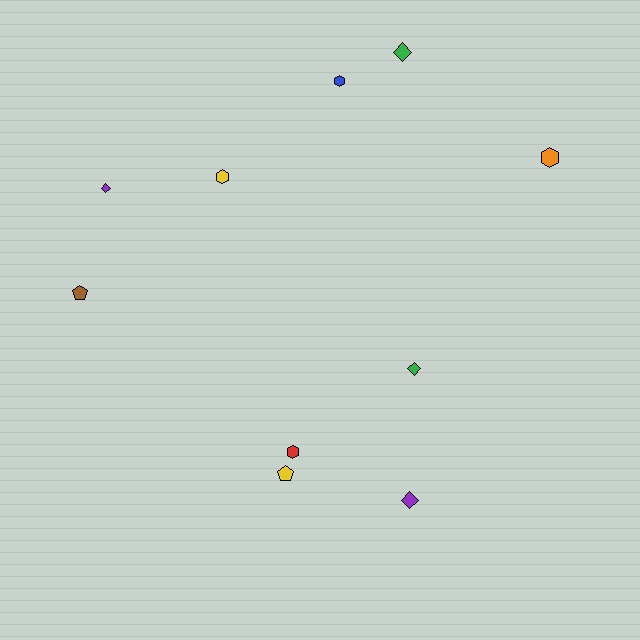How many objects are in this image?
There are 10 objects.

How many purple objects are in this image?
There are 2 purple objects.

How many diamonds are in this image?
There are 4 diamonds.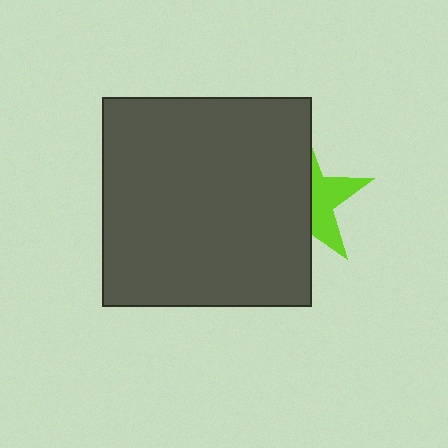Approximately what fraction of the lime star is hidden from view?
Roughly 60% of the lime star is hidden behind the dark gray square.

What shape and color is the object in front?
The object in front is a dark gray square.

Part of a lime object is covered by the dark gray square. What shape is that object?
It is a star.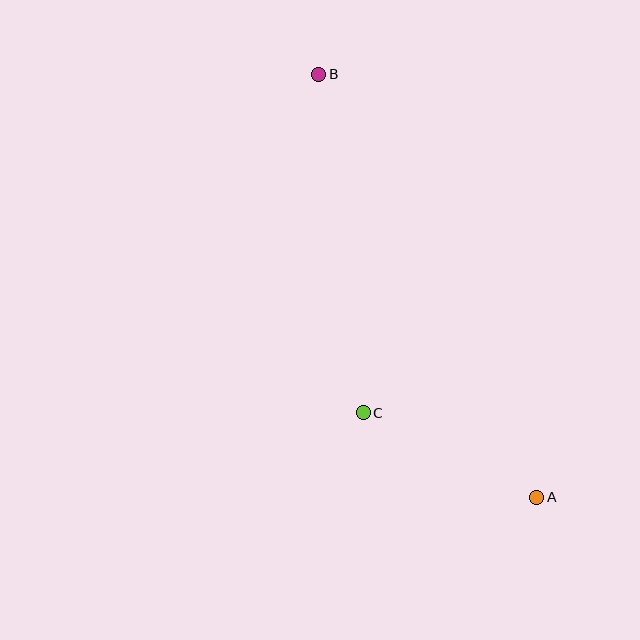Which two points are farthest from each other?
Points A and B are farthest from each other.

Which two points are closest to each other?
Points A and C are closest to each other.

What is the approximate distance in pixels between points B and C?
The distance between B and C is approximately 341 pixels.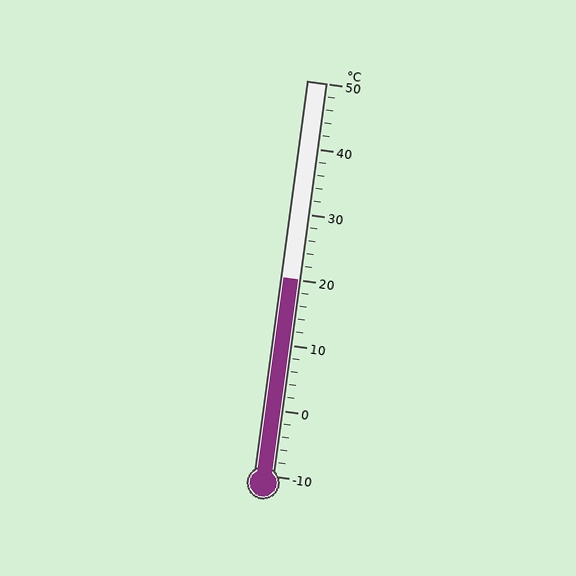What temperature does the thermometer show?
The thermometer shows approximately 20°C.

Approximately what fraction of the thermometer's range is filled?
The thermometer is filled to approximately 50% of its range.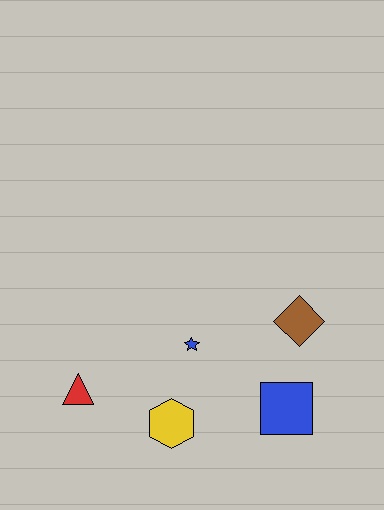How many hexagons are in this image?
There is 1 hexagon.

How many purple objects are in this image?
There are no purple objects.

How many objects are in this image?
There are 5 objects.